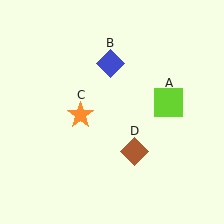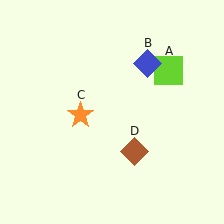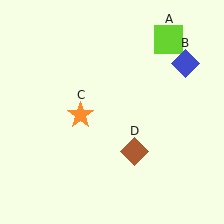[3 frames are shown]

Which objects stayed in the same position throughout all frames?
Orange star (object C) and brown diamond (object D) remained stationary.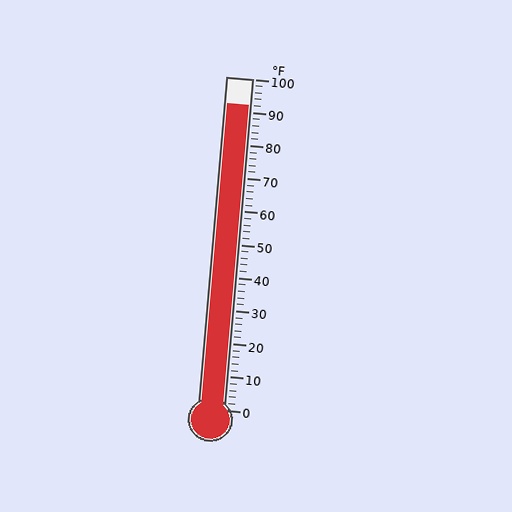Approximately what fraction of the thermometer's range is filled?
The thermometer is filled to approximately 90% of its range.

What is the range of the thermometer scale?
The thermometer scale ranges from 0°F to 100°F.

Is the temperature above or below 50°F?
The temperature is above 50°F.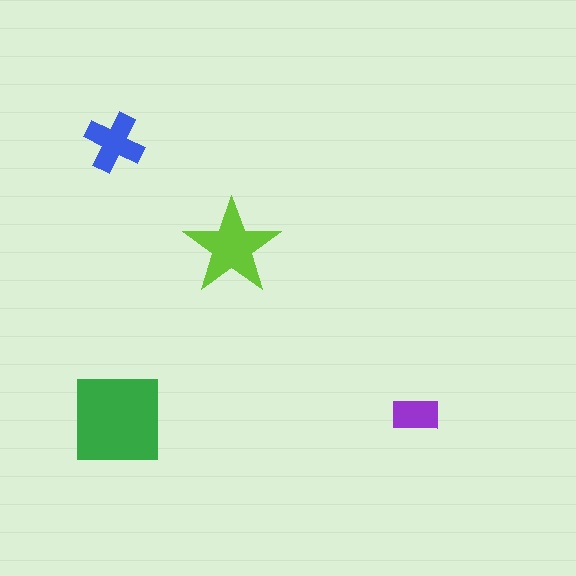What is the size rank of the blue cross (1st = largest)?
3rd.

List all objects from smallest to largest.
The purple rectangle, the blue cross, the lime star, the green square.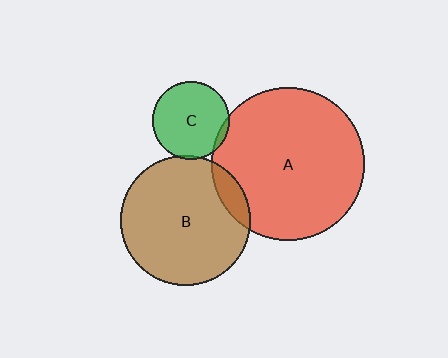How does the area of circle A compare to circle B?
Approximately 1.4 times.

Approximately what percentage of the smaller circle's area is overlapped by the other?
Approximately 10%.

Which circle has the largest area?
Circle A (red).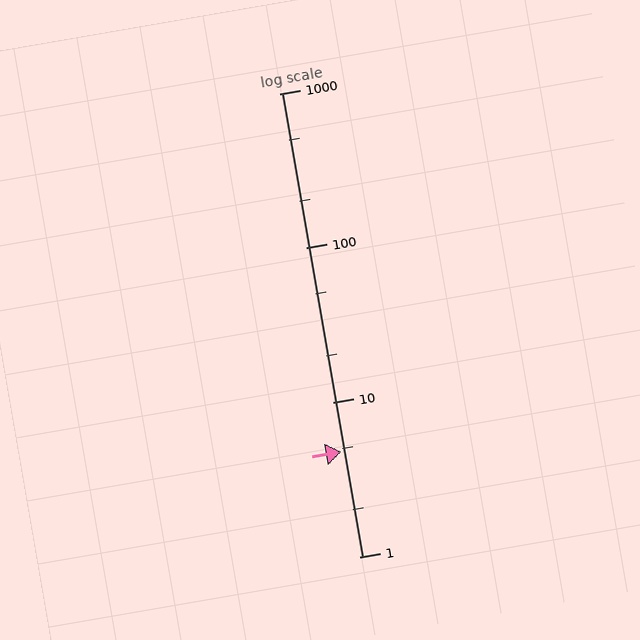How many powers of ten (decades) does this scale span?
The scale spans 3 decades, from 1 to 1000.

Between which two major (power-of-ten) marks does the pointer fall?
The pointer is between 1 and 10.